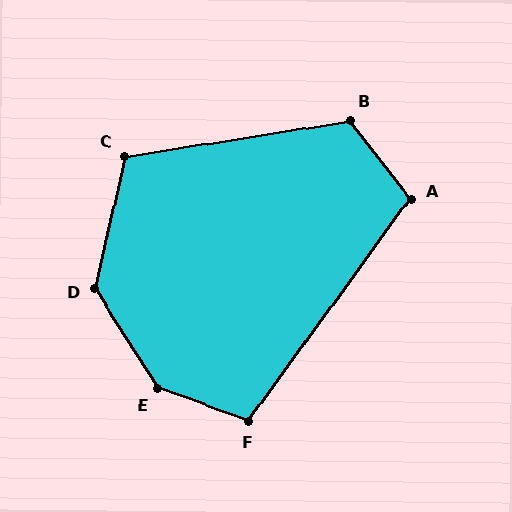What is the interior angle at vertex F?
Approximately 107 degrees (obtuse).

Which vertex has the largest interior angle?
E, at approximately 142 degrees.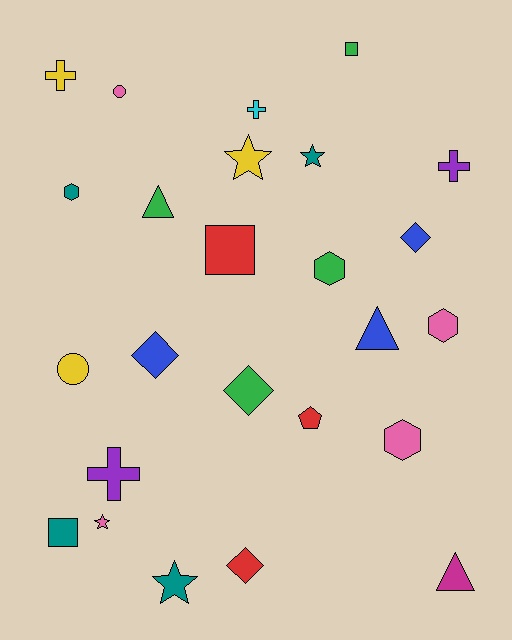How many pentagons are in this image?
There is 1 pentagon.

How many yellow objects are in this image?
There are 3 yellow objects.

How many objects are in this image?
There are 25 objects.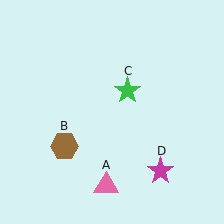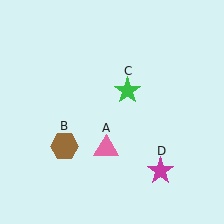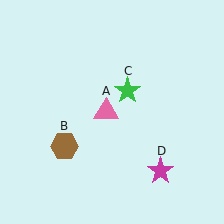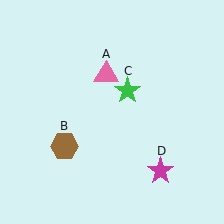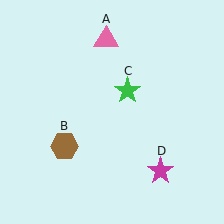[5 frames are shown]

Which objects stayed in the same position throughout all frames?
Brown hexagon (object B) and green star (object C) and magenta star (object D) remained stationary.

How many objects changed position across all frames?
1 object changed position: pink triangle (object A).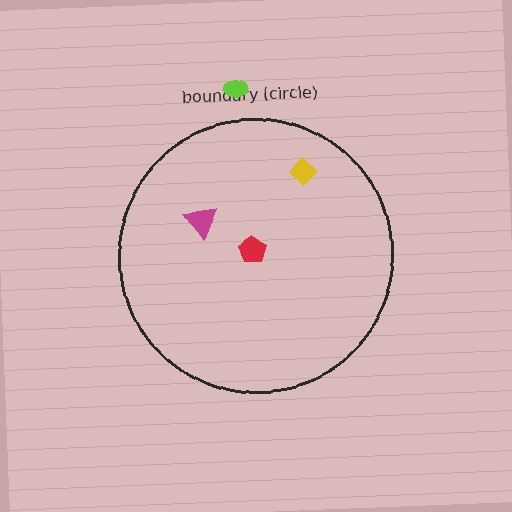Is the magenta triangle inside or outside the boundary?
Inside.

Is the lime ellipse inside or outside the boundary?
Outside.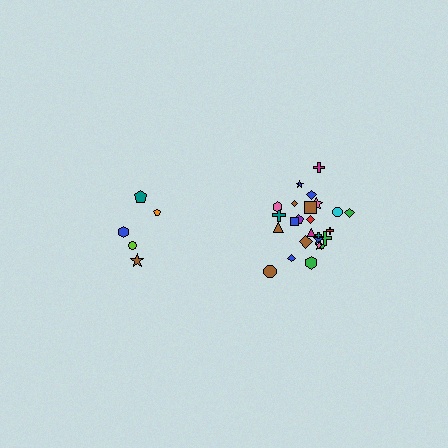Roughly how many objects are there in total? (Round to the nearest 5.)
Roughly 30 objects in total.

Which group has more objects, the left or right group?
The right group.